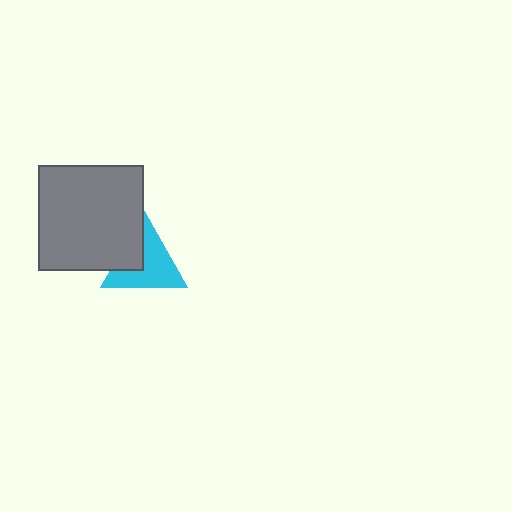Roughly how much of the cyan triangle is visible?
Most of it is visible (roughly 70%).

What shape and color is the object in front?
The object in front is a gray square.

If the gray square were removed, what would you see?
You would see the complete cyan triangle.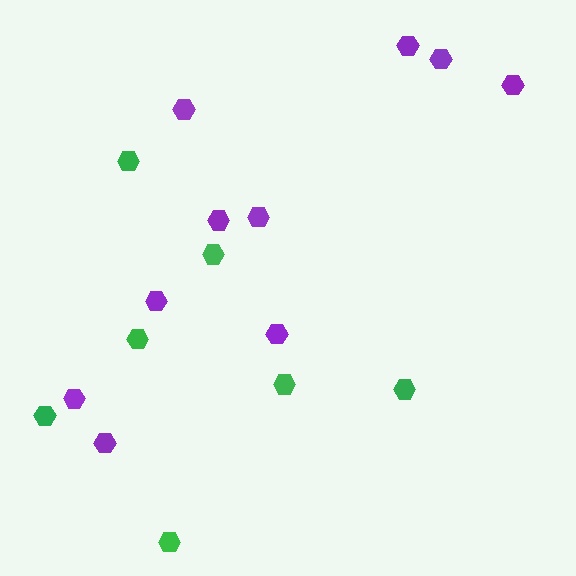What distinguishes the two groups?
There are 2 groups: one group of green hexagons (7) and one group of purple hexagons (10).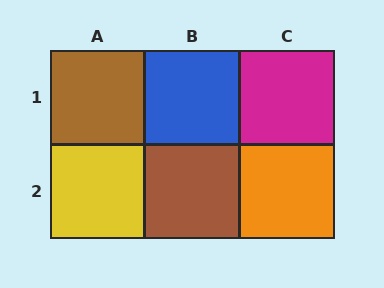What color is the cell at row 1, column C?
Magenta.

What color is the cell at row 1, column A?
Brown.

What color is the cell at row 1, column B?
Blue.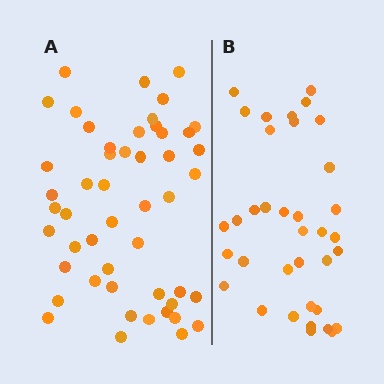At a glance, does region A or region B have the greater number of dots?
Region A (the left region) has more dots.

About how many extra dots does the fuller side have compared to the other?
Region A has approximately 15 more dots than region B.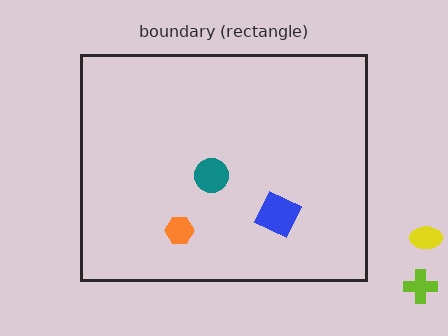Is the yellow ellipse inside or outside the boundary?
Outside.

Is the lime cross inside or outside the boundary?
Outside.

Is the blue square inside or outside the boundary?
Inside.